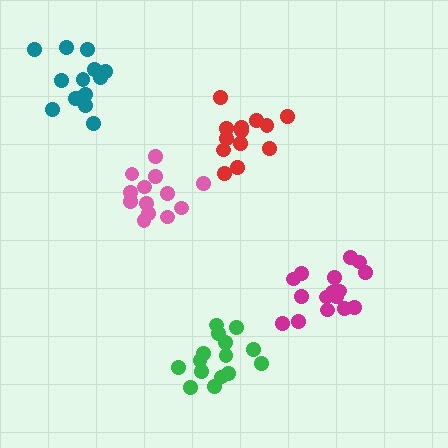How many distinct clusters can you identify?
There are 5 distinct clusters.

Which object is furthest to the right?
The magenta cluster is rightmost.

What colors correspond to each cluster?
The clusters are colored: green, pink, red, magenta, teal.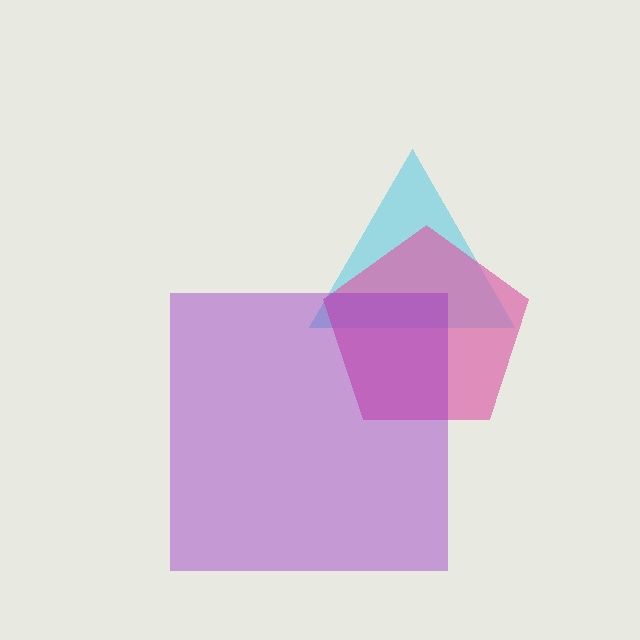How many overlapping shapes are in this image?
There are 3 overlapping shapes in the image.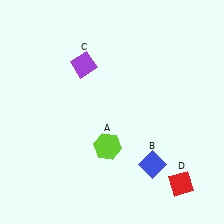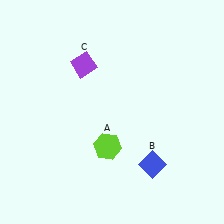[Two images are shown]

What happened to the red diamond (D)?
The red diamond (D) was removed in Image 2. It was in the bottom-right area of Image 1.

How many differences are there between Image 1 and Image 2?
There is 1 difference between the two images.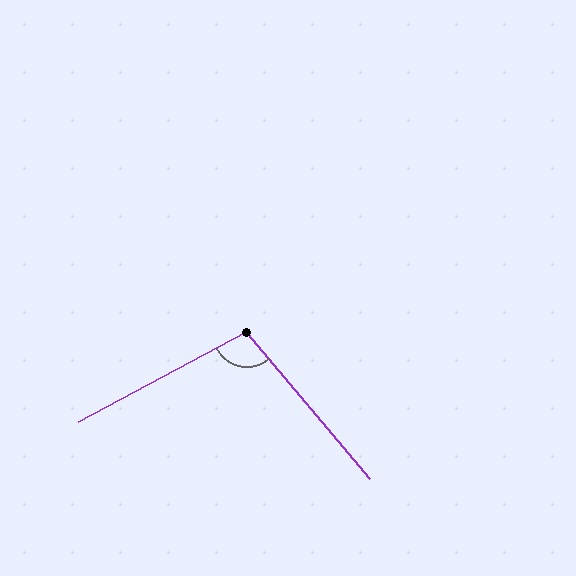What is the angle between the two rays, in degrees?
Approximately 102 degrees.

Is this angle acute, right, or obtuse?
It is obtuse.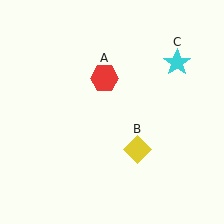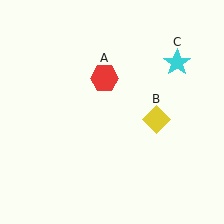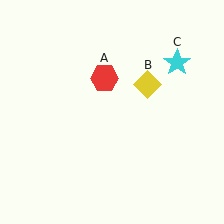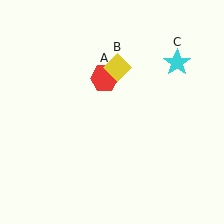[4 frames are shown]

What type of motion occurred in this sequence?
The yellow diamond (object B) rotated counterclockwise around the center of the scene.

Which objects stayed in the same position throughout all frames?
Red hexagon (object A) and cyan star (object C) remained stationary.